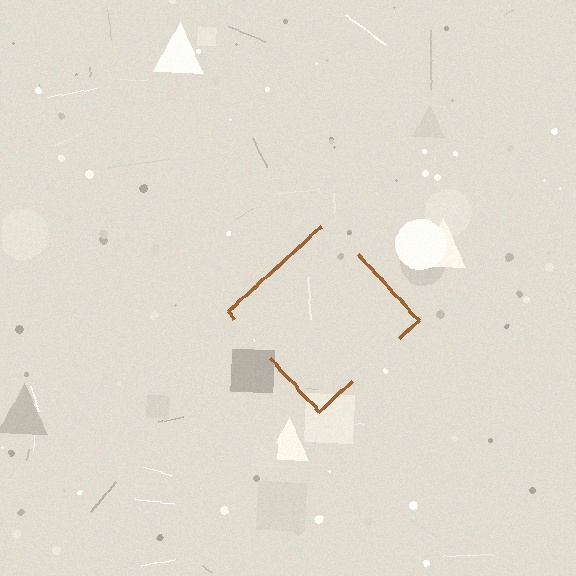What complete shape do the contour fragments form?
The contour fragments form a diamond.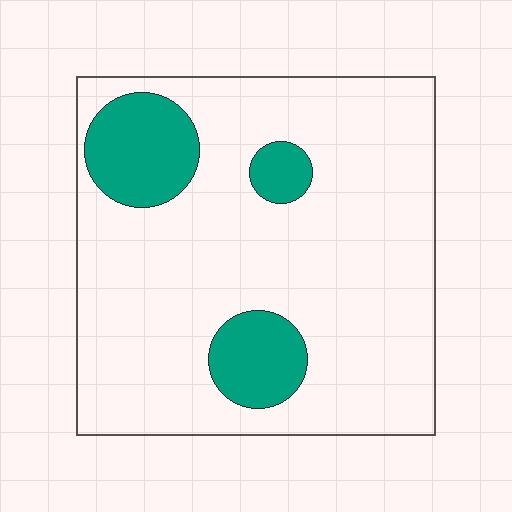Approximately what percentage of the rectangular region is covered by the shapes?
Approximately 15%.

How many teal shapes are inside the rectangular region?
3.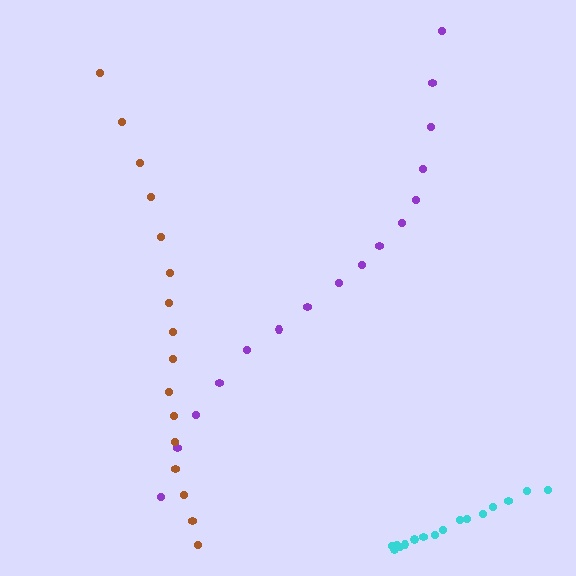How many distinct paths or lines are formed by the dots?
There are 3 distinct paths.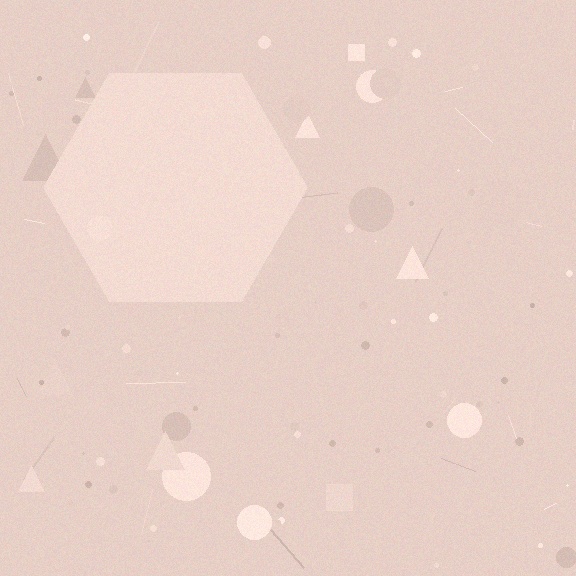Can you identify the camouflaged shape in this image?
The camouflaged shape is a hexagon.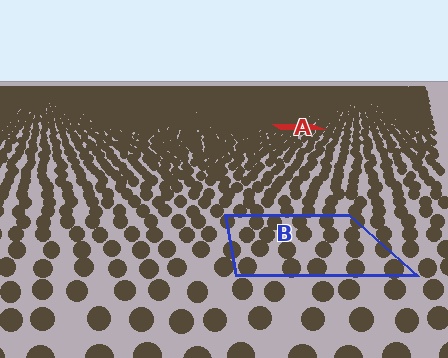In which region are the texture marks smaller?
The texture marks are smaller in region A, because it is farther away.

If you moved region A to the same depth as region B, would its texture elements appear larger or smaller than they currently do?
They would appear larger. At a closer depth, the same texture elements are projected at a bigger on-screen size.